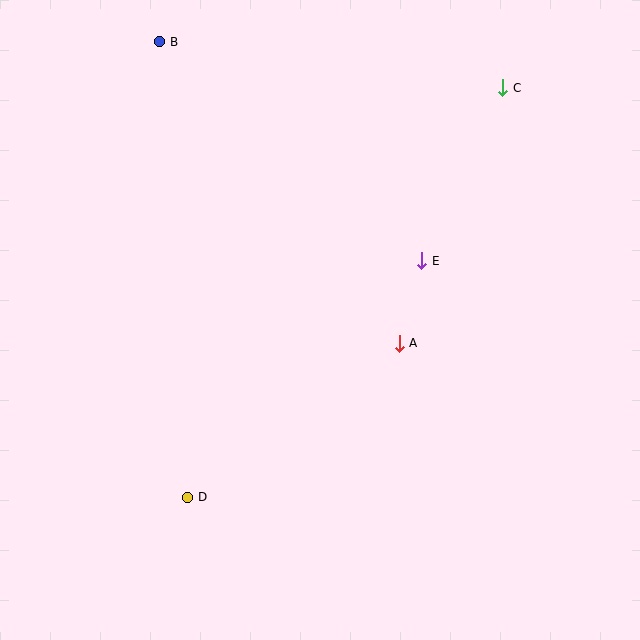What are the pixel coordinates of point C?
Point C is at (503, 88).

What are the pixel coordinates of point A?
Point A is at (399, 343).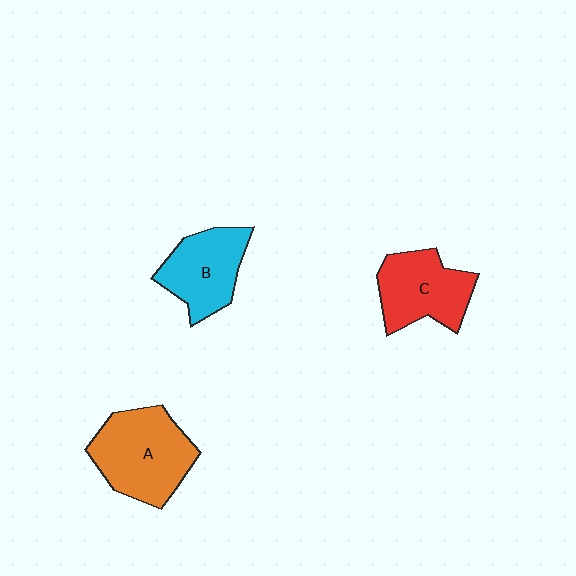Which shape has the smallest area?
Shape B (cyan).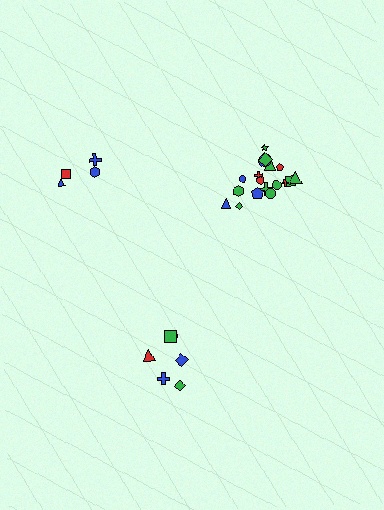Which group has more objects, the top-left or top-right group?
The top-right group.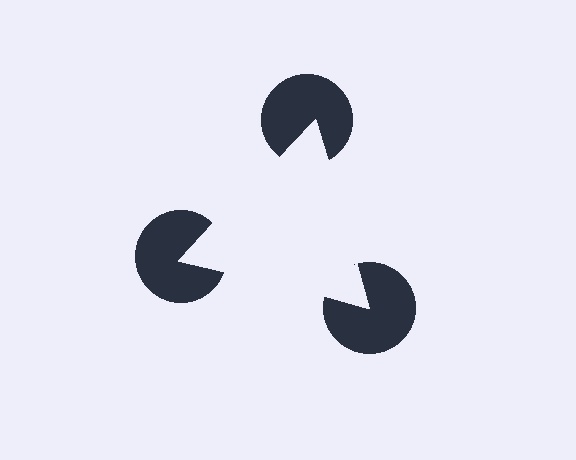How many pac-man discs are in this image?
There are 3 — one at each vertex of the illusory triangle.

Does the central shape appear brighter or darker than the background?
It typically appears slightly brighter than the background, even though no actual brightness change is drawn.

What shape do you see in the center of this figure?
An illusory triangle — its edges are inferred from the aligned wedge cuts in the pac-man discs, not physically drawn.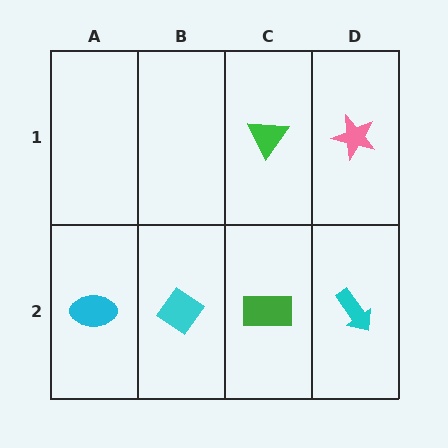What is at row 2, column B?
A cyan diamond.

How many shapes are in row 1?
2 shapes.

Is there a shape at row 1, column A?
No, that cell is empty.